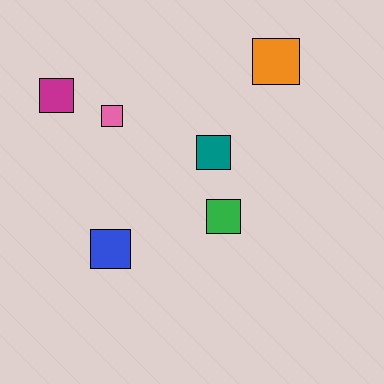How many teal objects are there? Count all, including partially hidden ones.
There is 1 teal object.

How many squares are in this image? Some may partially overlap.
There are 6 squares.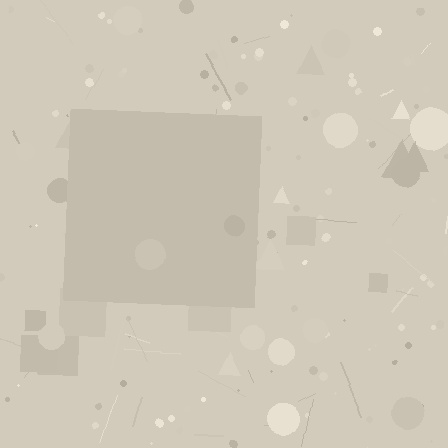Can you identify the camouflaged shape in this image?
The camouflaged shape is a square.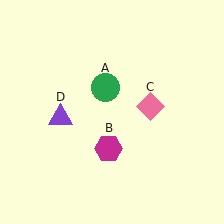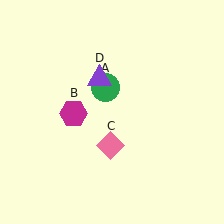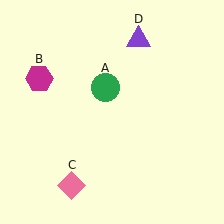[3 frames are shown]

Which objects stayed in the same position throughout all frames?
Green circle (object A) remained stationary.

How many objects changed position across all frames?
3 objects changed position: magenta hexagon (object B), pink diamond (object C), purple triangle (object D).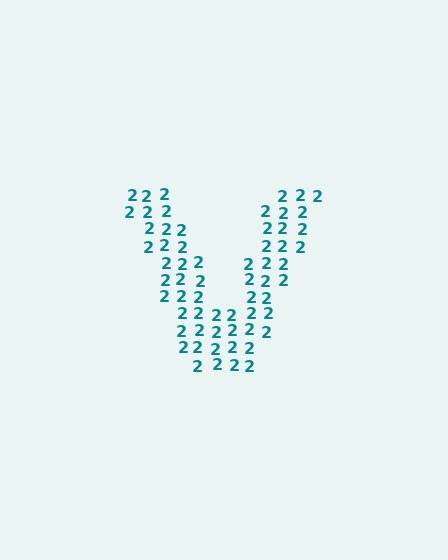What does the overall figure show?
The overall figure shows the letter V.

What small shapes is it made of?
It is made of small digit 2's.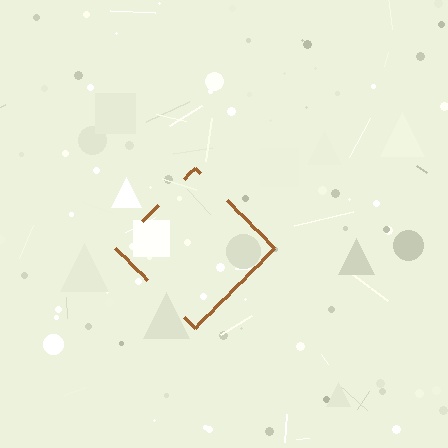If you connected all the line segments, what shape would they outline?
They would outline a diamond.